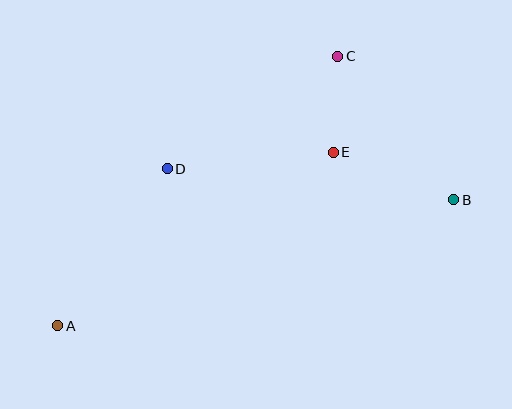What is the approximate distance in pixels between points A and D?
The distance between A and D is approximately 191 pixels.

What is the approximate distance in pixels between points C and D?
The distance between C and D is approximately 204 pixels.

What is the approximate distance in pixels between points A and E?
The distance between A and E is approximately 325 pixels.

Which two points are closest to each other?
Points C and E are closest to each other.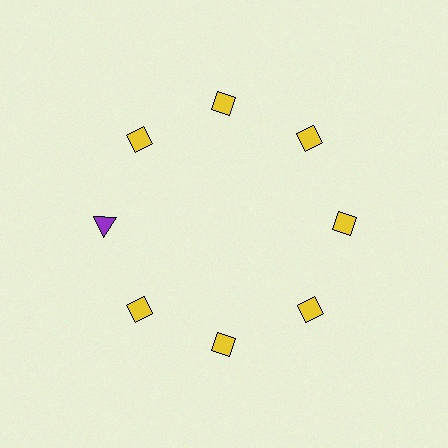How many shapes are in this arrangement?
There are 8 shapes arranged in a ring pattern.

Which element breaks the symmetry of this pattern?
The purple triangle at roughly the 9 o'clock position breaks the symmetry. All other shapes are yellow diamonds.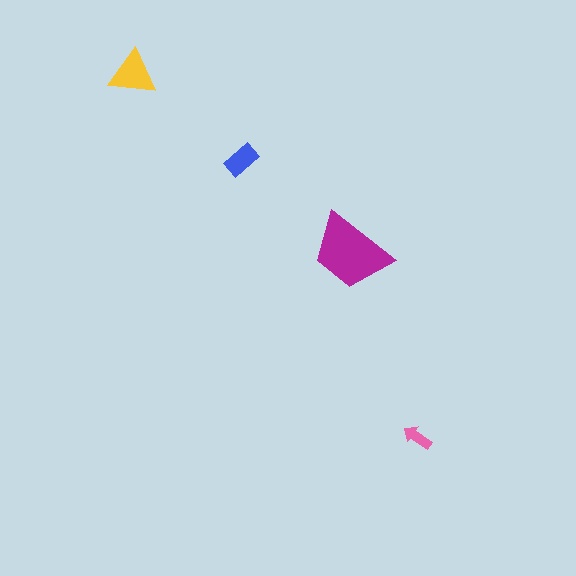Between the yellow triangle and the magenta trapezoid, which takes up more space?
The magenta trapezoid.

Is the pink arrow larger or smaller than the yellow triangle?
Smaller.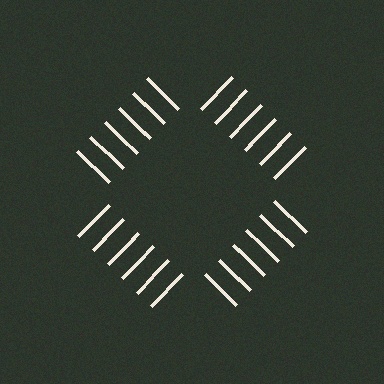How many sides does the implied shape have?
4 sides — the line-ends trace a square.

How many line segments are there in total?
24 — 6 along each of the 4 edges.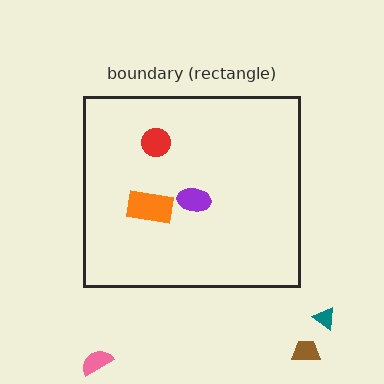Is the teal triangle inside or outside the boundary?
Outside.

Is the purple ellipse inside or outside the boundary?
Inside.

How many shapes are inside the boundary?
3 inside, 3 outside.